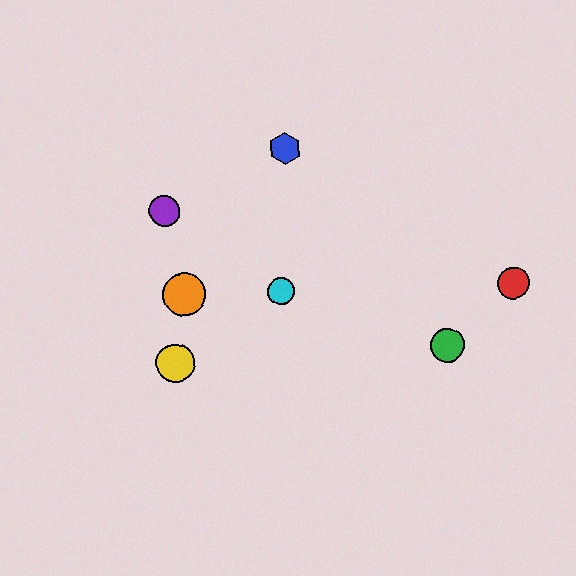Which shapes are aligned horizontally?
The red circle, the orange circle, the cyan circle are aligned horizontally.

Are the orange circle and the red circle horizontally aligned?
Yes, both are at y≈294.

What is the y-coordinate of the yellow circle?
The yellow circle is at y≈363.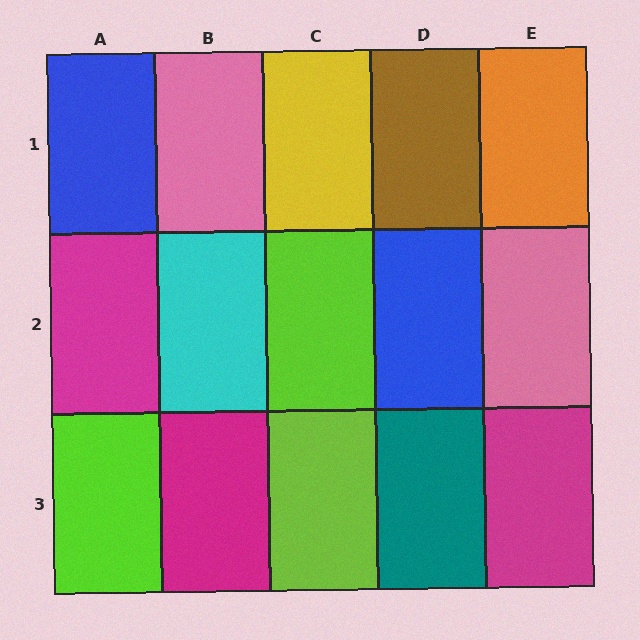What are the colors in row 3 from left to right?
Lime, magenta, lime, teal, magenta.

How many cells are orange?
1 cell is orange.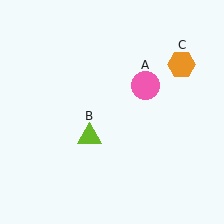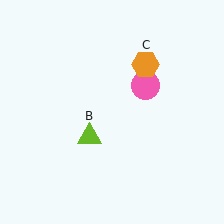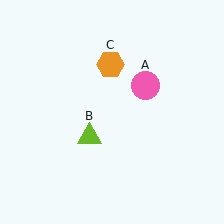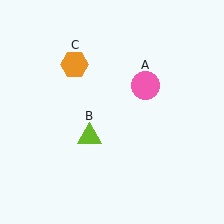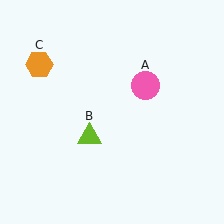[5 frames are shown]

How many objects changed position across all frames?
1 object changed position: orange hexagon (object C).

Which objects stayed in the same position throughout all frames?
Pink circle (object A) and lime triangle (object B) remained stationary.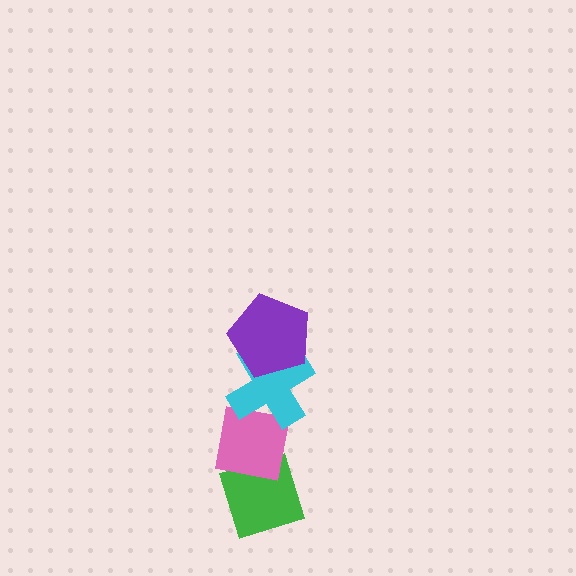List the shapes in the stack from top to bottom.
From top to bottom: the purple pentagon, the cyan cross, the pink square, the green diamond.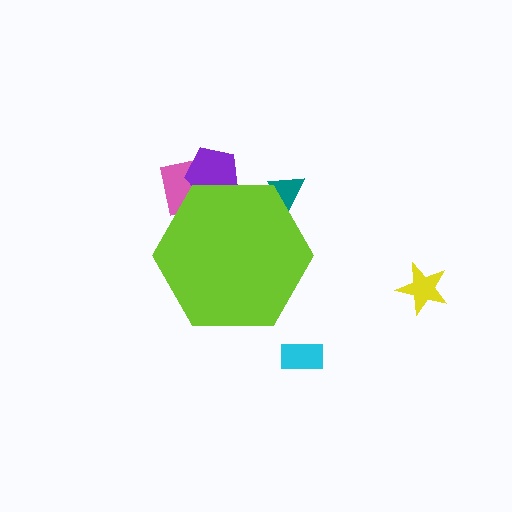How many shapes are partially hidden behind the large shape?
3 shapes are partially hidden.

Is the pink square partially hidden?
Yes, the pink square is partially hidden behind the lime hexagon.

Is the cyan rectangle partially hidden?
No, the cyan rectangle is fully visible.